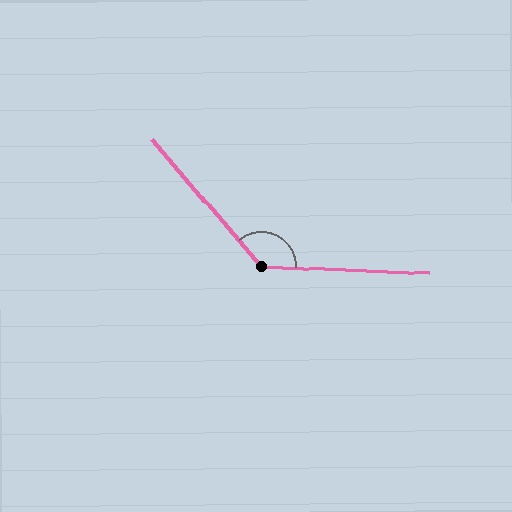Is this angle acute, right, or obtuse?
It is obtuse.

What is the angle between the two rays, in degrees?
Approximately 133 degrees.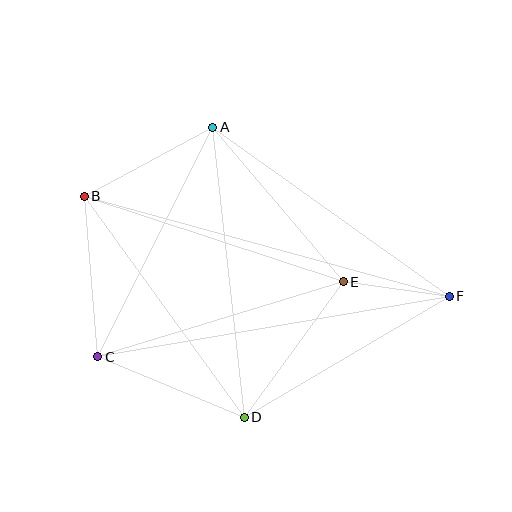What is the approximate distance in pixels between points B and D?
The distance between B and D is approximately 273 pixels.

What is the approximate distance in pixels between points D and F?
The distance between D and F is approximately 238 pixels.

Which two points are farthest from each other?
Points B and F are farthest from each other.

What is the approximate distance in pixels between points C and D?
The distance between C and D is approximately 159 pixels.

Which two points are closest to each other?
Points E and F are closest to each other.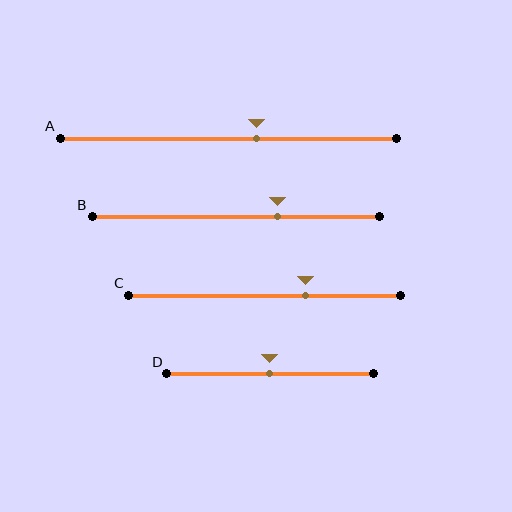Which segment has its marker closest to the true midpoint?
Segment D has its marker closest to the true midpoint.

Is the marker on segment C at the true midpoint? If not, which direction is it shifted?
No, the marker on segment C is shifted to the right by about 15% of the segment length.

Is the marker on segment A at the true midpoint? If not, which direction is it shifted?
No, the marker on segment A is shifted to the right by about 8% of the segment length.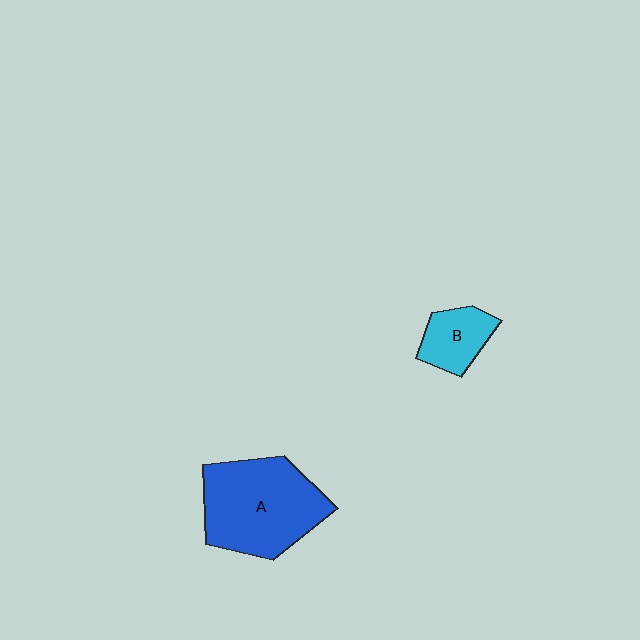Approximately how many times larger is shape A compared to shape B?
Approximately 2.6 times.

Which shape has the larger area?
Shape A (blue).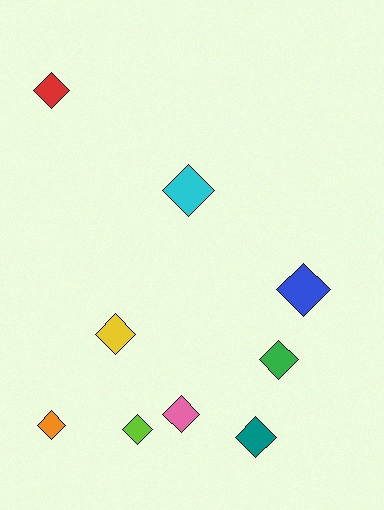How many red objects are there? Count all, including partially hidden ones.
There is 1 red object.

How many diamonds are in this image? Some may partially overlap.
There are 9 diamonds.